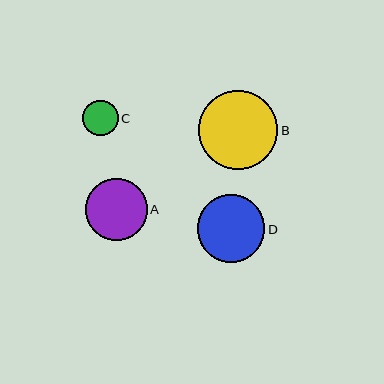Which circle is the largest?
Circle B is the largest with a size of approximately 79 pixels.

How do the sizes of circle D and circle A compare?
Circle D and circle A are approximately the same size.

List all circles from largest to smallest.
From largest to smallest: B, D, A, C.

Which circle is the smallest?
Circle C is the smallest with a size of approximately 35 pixels.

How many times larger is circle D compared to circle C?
Circle D is approximately 1.9 times the size of circle C.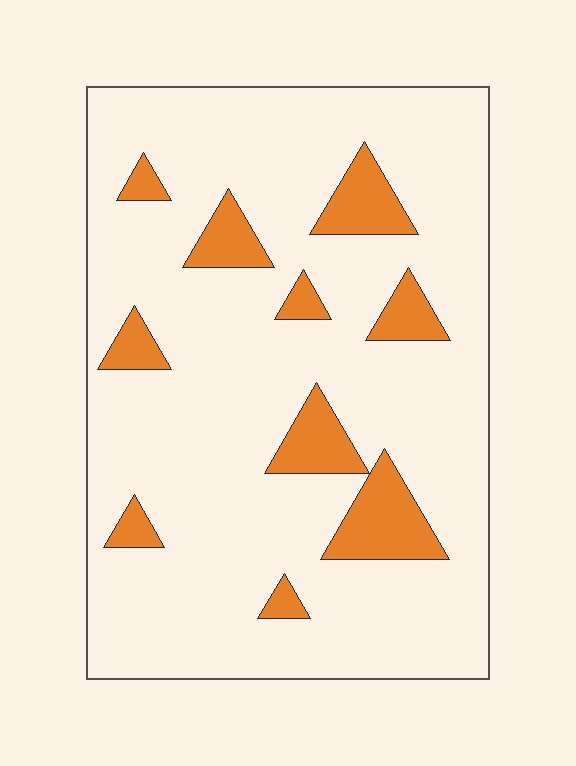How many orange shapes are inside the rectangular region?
10.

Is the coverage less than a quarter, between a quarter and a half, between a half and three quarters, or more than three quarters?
Less than a quarter.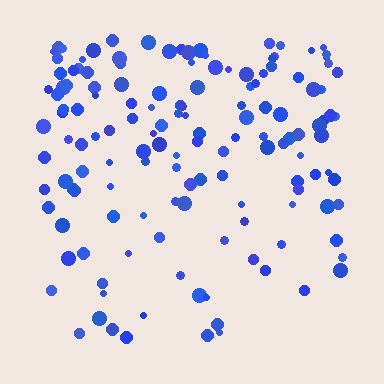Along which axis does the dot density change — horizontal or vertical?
Vertical.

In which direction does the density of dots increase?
From bottom to top, with the top side densest.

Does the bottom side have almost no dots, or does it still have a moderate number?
Still a moderate number, just noticeably fewer than the top.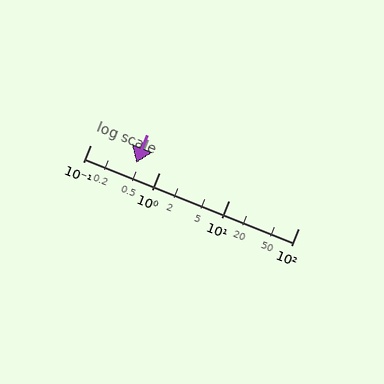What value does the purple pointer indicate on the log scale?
The pointer indicates approximately 0.46.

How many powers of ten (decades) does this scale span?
The scale spans 3 decades, from 0.1 to 100.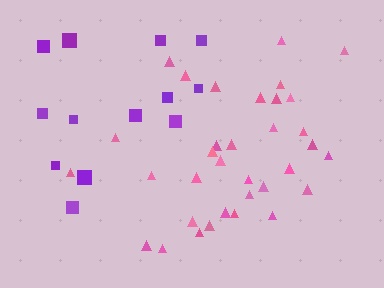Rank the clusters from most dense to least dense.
pink, purple.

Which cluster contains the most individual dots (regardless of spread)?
Pink (34).